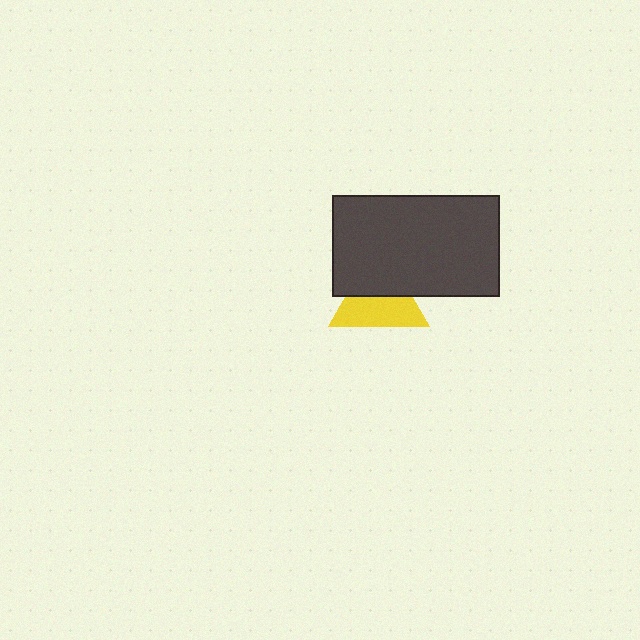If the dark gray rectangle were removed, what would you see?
You would see the complete yellow triangle.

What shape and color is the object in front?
The object in front is a dark gray rectangle.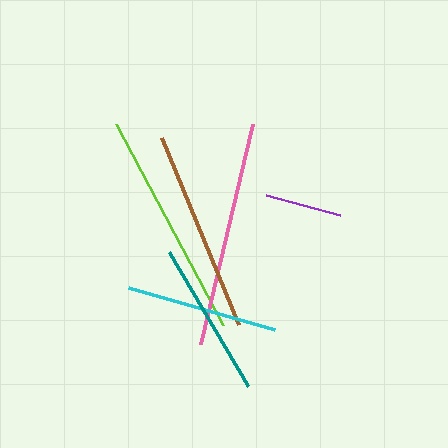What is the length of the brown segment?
The brown segment is approximately 202 pixels long.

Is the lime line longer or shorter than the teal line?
The lime line is longer than the teal line.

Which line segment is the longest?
The lime line is the longest at approximately 228 pixels.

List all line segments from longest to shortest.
From longest to shortest: lime, pink, brown, teal, cyan, purple.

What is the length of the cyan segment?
The cyan segment is approximately 152 pixels long.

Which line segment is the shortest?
The purple line is the shortest at approximately 77 pixels.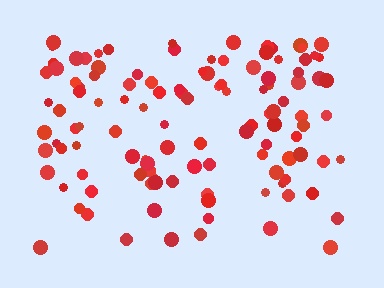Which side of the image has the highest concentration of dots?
The top.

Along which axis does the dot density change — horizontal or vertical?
Vertical.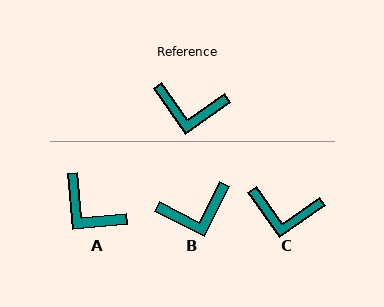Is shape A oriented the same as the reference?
No, it is off by about 30 degrees.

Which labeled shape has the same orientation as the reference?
C.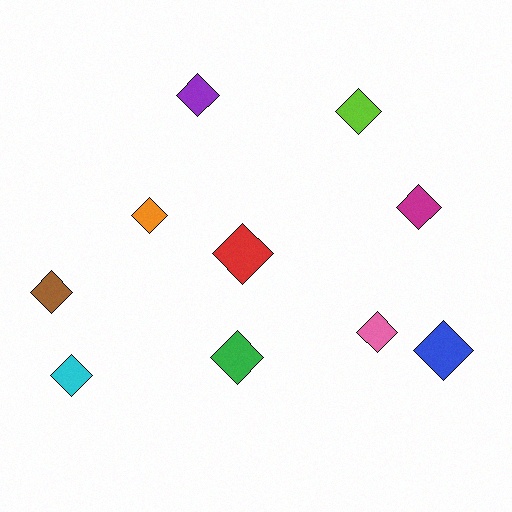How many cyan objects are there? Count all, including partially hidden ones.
There is 1 cyan object.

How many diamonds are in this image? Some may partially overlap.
There are 10 diamonds.